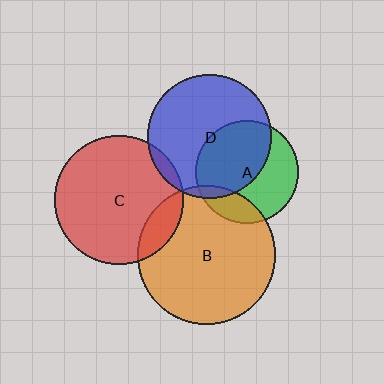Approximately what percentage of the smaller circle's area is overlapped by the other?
Approximately 55%.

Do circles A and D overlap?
Yes.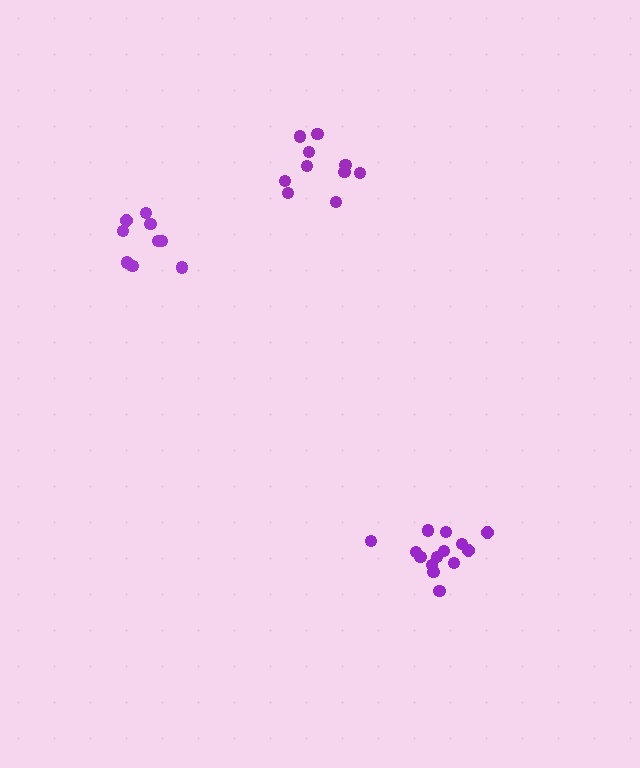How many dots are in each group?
Group 1: 10 dots, Group 2: 10 dots, Group 3: 14 dots (34 total).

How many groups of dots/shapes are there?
There are 3 groups.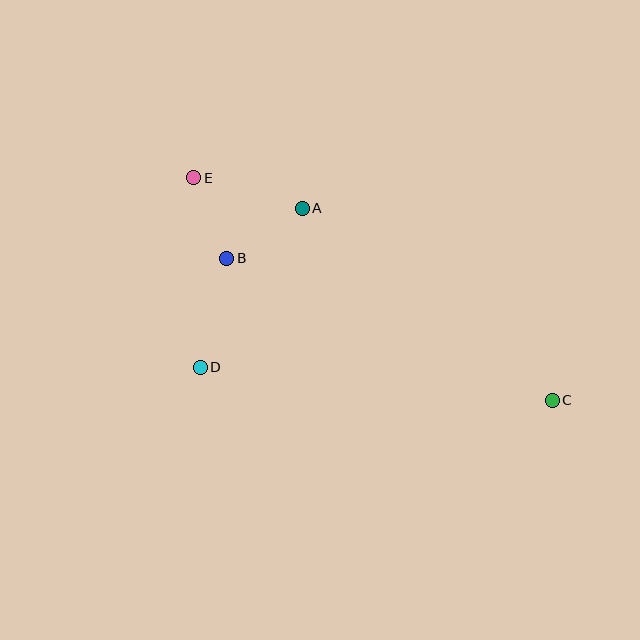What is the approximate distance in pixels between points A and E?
The distance between A and E is approximately 113 pixels.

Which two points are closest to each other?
Points B and E are closest to each other.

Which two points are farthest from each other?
Points C and E are farthest from each other.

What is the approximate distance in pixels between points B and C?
The distance between B and C is approximately 355 pixels.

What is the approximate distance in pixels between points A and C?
The distance between A and C is approximately 315 pixels.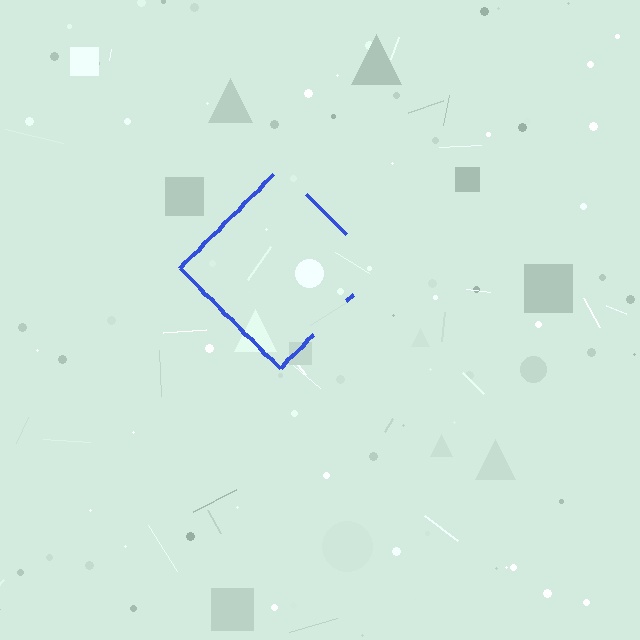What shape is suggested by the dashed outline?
The dashed outline suggests a diamond.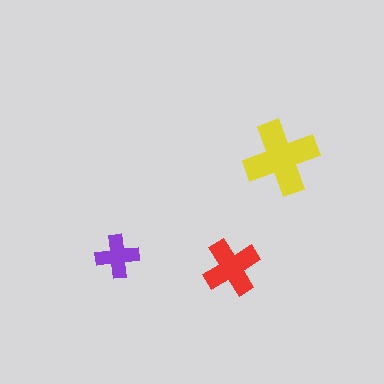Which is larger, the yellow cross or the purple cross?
The yellow one.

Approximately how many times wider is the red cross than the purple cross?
About 1.5 times wider.